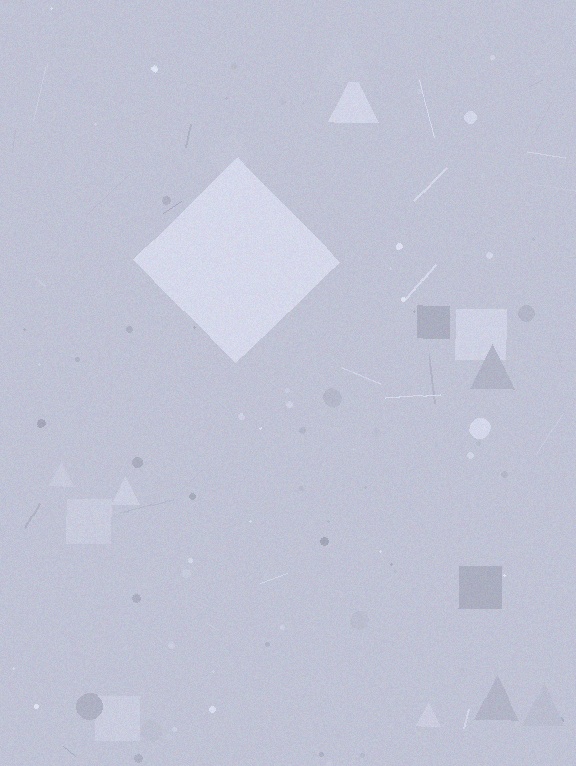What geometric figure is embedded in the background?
A diamond is embedded in the background.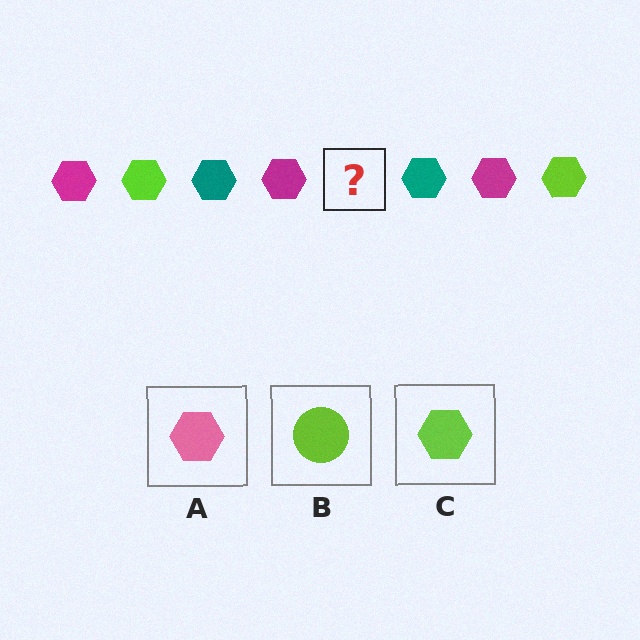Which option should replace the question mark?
Option C.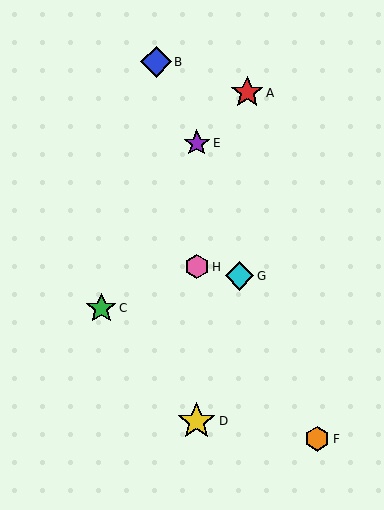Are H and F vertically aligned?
No, H is at x≈197 and F is at x≈317.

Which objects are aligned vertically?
Objects D, E, H are aligned vertically.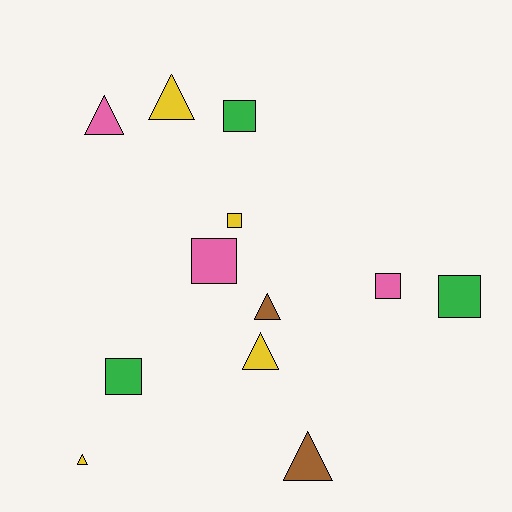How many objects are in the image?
There are 12 objects.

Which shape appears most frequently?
Square, with 6 objects.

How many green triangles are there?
There are no green triangles.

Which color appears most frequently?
Yellow, with 4 objects.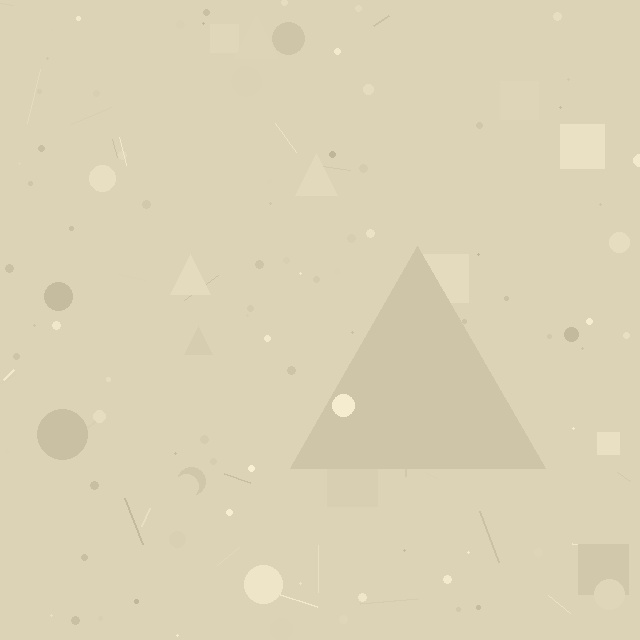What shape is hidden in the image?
A triangle is hidden in the image.